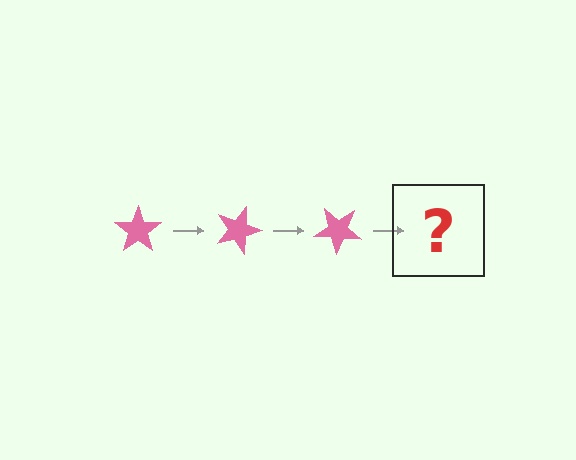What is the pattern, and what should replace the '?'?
The pattern is that the star rotates 20 degrees each step. The '?' should be a pink star rotated 60 degrees.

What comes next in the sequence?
The next element should be a pink star rotated 60 degrees.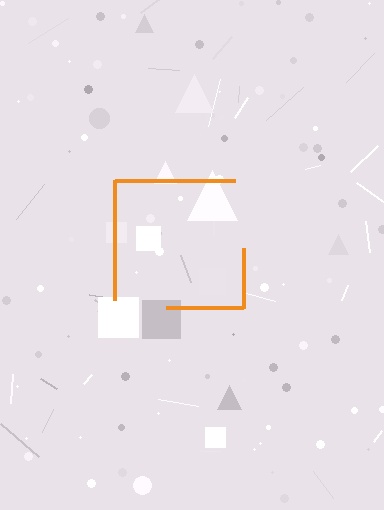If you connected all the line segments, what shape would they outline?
They would outline a square.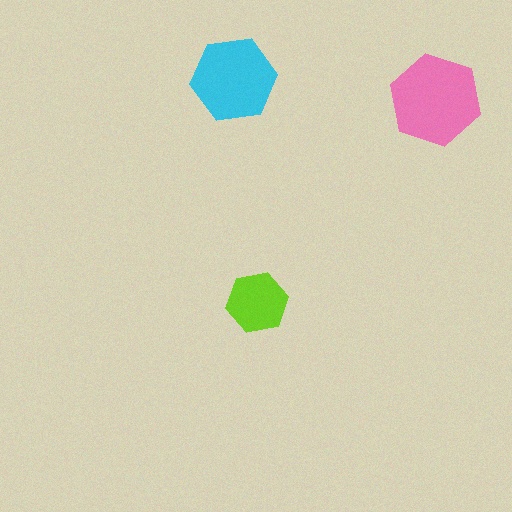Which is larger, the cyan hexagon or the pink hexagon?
The pink one.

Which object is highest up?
The cyan hexagon is topmost.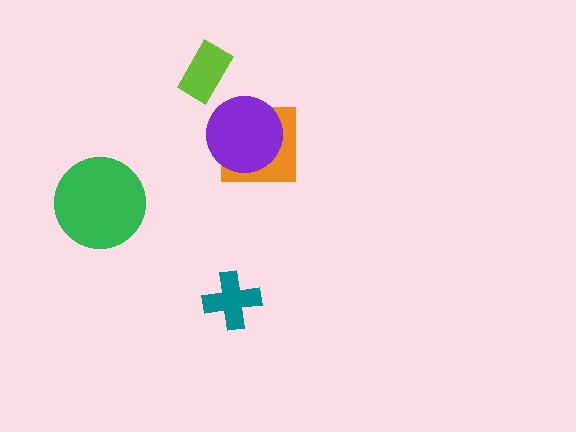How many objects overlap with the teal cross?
0 objects overlap with the teal cross.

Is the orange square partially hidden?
Yes, it is partially covered by another shape.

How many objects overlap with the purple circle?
1 object overlaps with the purple circle.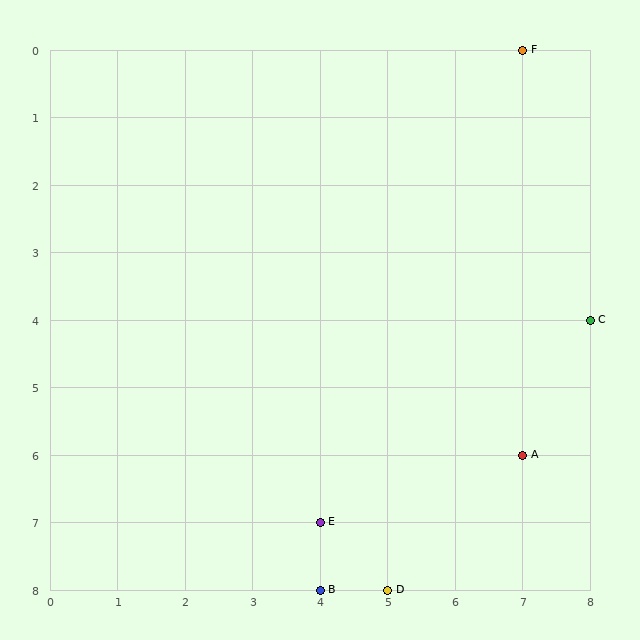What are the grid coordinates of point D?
Point D is at grid coordinates (5, 8).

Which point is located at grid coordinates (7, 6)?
Point A is at (7, 6).